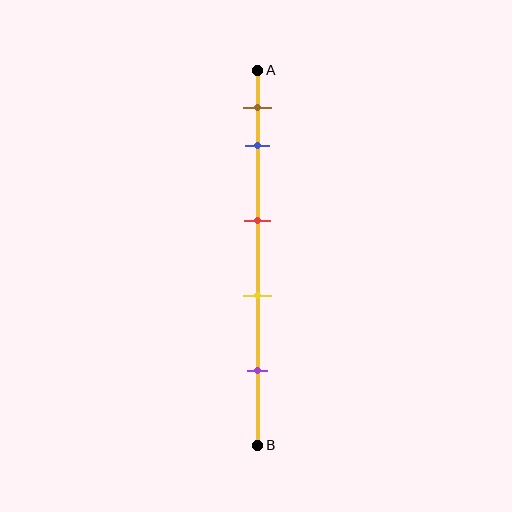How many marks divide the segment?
There are 5 marks dividing the segment.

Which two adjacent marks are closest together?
The brown and blue marks are the closest adjacent pair.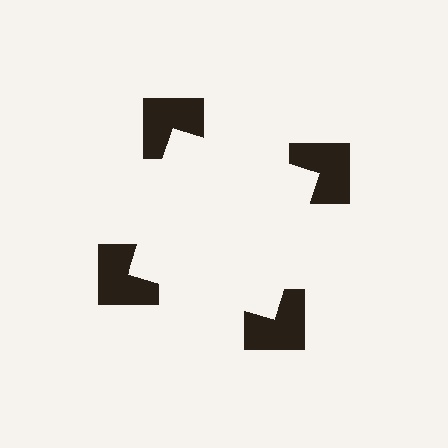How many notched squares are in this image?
There are 4 — one at each vertex of the illusory square.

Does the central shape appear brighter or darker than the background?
It typically appears slightly brighter than the background, even though no actual brightness change is drawn.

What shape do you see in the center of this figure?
An illusory square — its edges are inferred from the aligned wedge cuts in the notched squares, not physically drawn.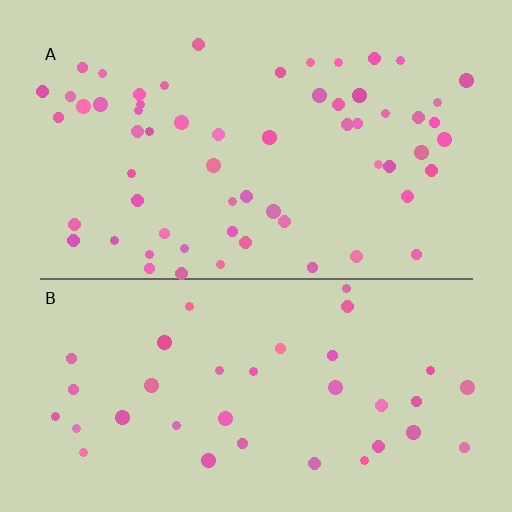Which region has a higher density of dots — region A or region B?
A (the top).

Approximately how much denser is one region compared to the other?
Approximately 1.6× — region A over region B.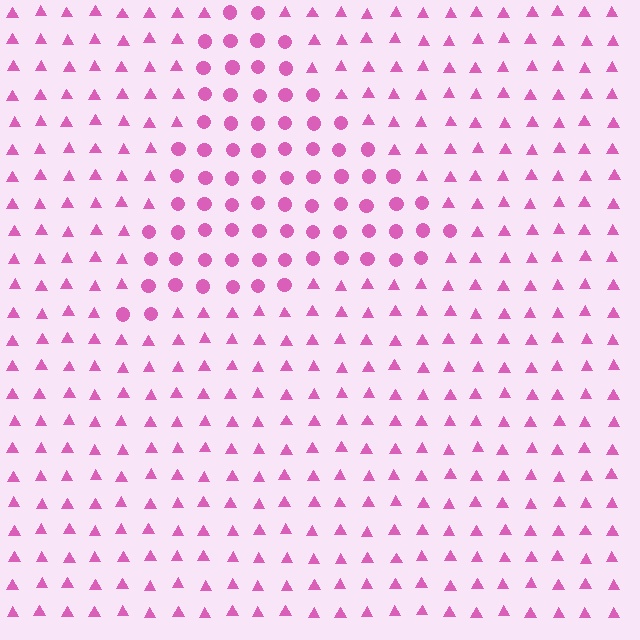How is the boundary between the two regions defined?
The boundary is defined by a change in element shape: circles inside vs. triangles outside. All elements share the same color and spacing.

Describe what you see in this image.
The image is filled with small pink elements arranged in a uniform grid. A triangle-shaped region contains circles, while the surrounding area contains triangles. The boundary is defined purely by the change in element shape.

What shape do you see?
I see a triangle.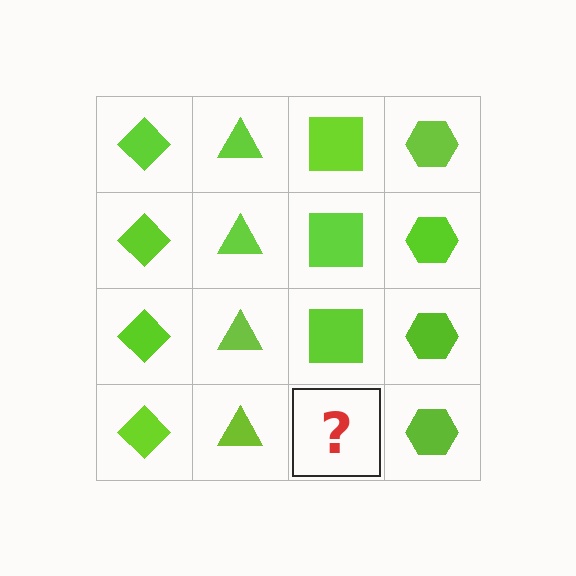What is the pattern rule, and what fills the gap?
The rule is that each column has a consistent shape. The gap should be filled with a lime square.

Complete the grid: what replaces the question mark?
The question mark should be replaced with a lime square.